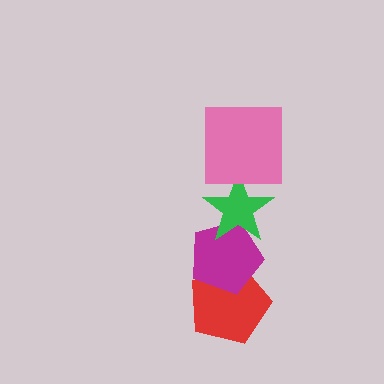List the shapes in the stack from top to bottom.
From top to bottom: the pink square, the green star, the magenta pentagon, the red pentagon.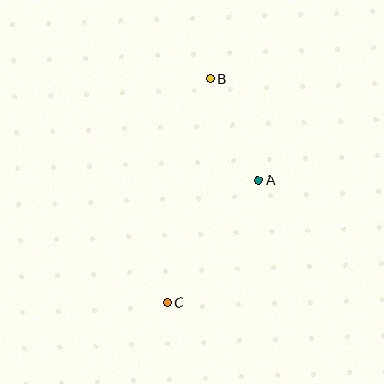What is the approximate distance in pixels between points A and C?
The distance between A and C is approximately 152 pixels.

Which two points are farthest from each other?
Points B and C are farthest from each other.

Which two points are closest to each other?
Points A and B are closest to each other.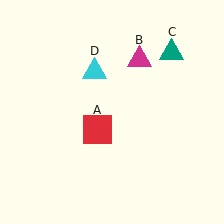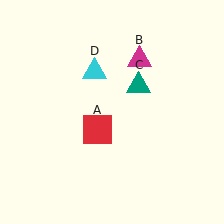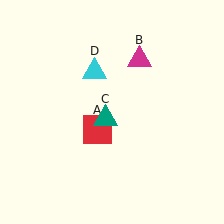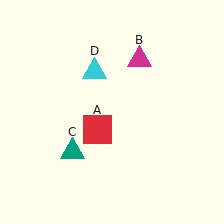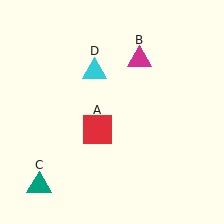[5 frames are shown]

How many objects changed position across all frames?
1 object changed position: teal triangle (object C).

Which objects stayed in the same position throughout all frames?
Red square (object A) and magenta triangle (object B) and cyan triangle (object D) remained stationary.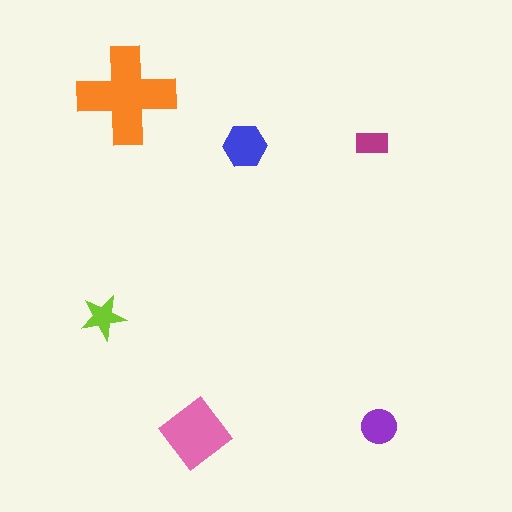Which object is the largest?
The orange cross.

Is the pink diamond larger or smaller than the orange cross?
Smaller.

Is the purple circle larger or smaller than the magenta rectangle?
Larger.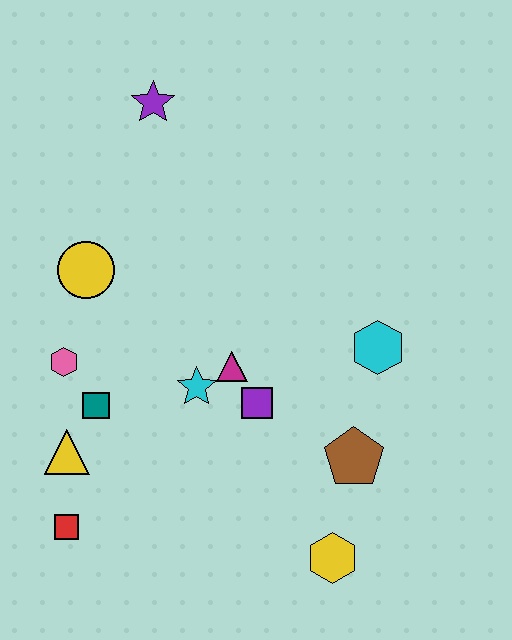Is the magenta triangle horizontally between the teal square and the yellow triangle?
No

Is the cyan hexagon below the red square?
No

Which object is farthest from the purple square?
The purple star is farthest from the purple square.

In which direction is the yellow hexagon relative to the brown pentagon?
The yellow hexagon is below the brown pentagon.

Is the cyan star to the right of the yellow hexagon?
No